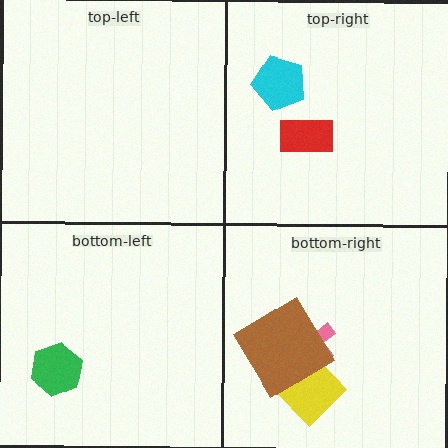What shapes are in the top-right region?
The cyan pentagon, the red rectangle.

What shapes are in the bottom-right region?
The yellow diamond, the pink cross, the brown diamond.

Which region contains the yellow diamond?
The bottom-right region.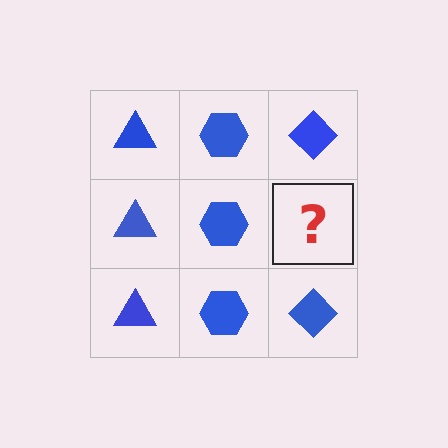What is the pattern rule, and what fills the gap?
The rule is that each column has a consistent shape. The gap should be filled with a blue diamond.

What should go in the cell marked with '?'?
The missing cell should contain a blue diamond.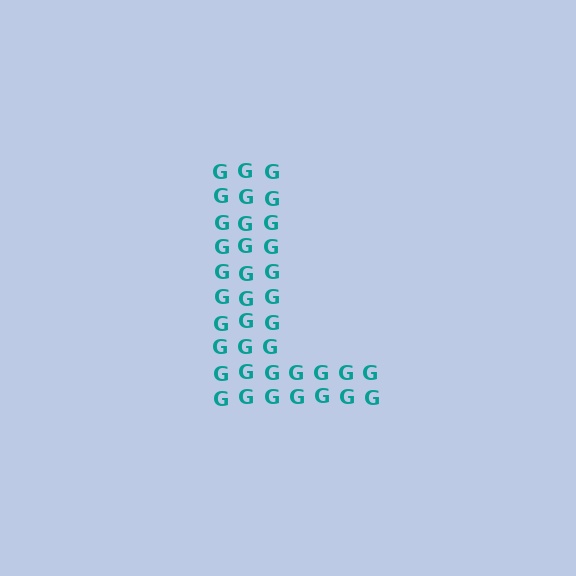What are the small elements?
The small elements are letter G's.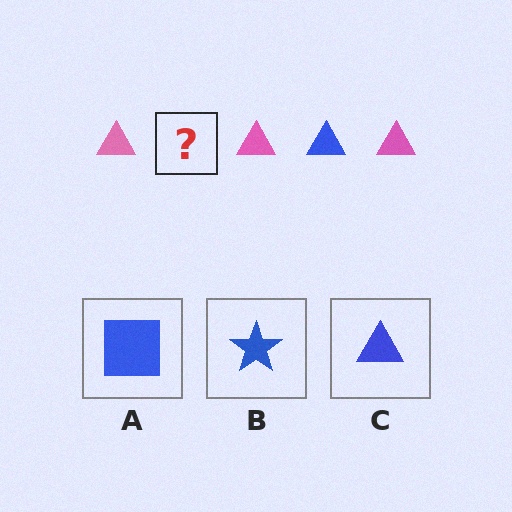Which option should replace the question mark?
Option C.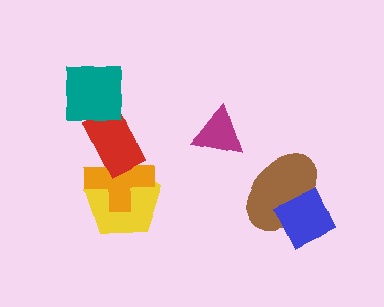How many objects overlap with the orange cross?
2 objects overlap with the orange cross.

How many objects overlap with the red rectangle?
3 objects overlap with the red rectangle.